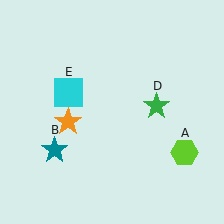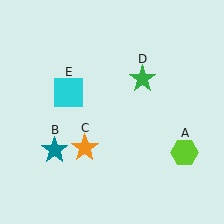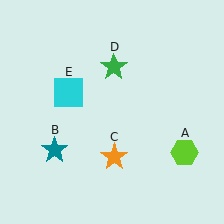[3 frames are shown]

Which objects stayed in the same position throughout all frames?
Lime hexagon (object A) and teal star (object B) and cyan square (object E) remained stationary.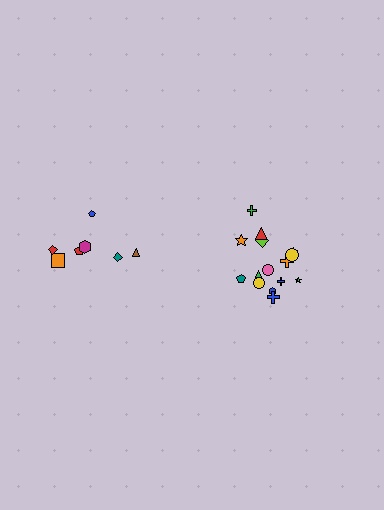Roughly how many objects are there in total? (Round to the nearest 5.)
Roughly 20 objects in total.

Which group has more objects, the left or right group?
The right group.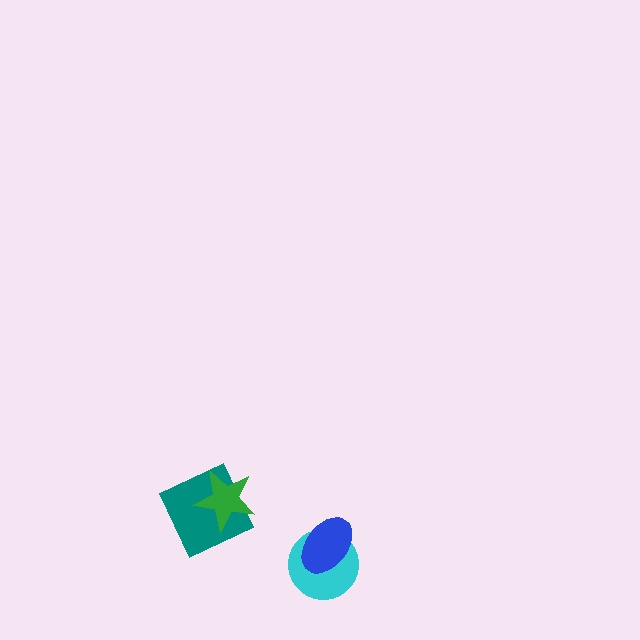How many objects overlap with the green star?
1 object overlaps with the green star.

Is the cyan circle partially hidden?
Yes, it is partially covered by another shape.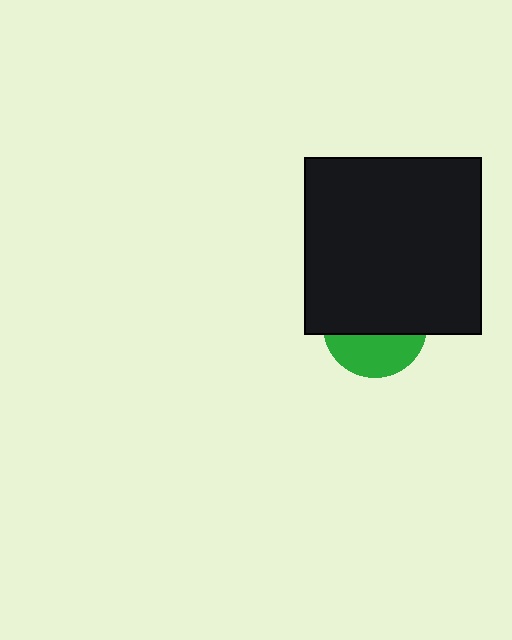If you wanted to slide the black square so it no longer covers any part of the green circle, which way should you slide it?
Slide it up — that is the most direct way to separate the two shapes.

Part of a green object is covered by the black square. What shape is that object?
It is a circle.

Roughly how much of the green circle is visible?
A small part of it is visible (roughly 38%).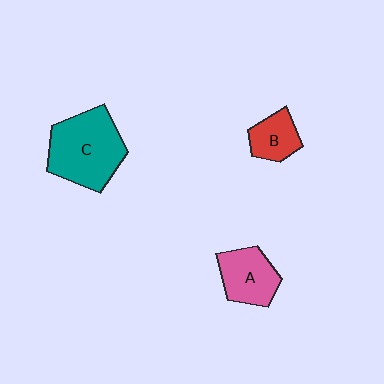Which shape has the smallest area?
Shape B (red).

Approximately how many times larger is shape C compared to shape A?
Approximately 1.7 times.